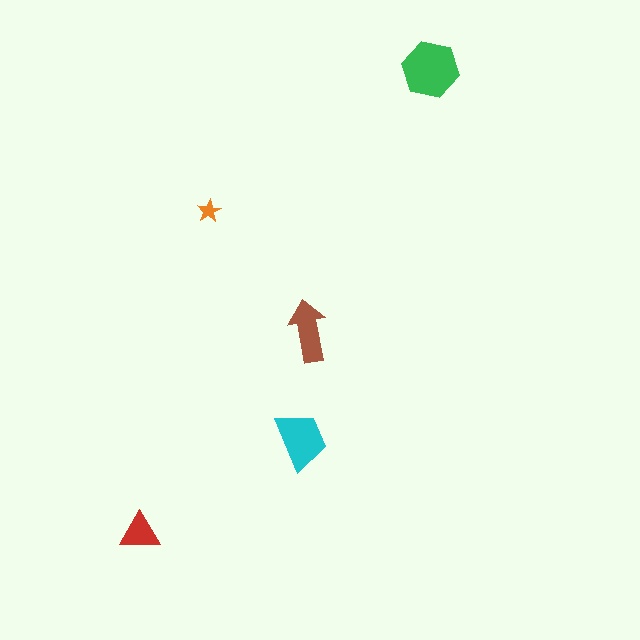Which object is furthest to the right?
The green hexagon is rightmost.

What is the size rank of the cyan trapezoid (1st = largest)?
2nd.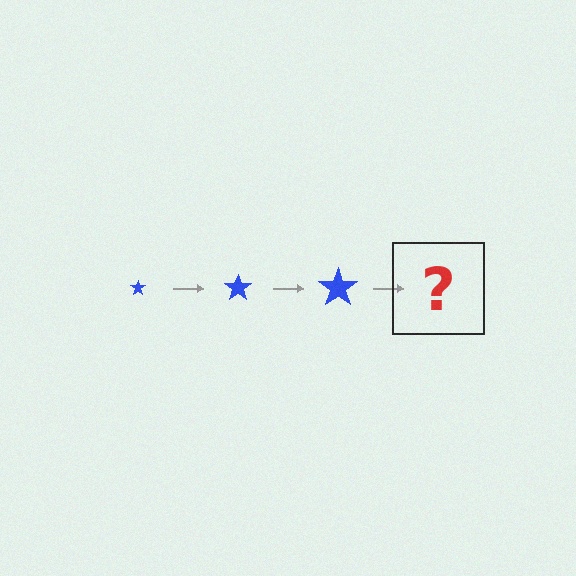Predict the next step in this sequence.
The next step is a blue star, larger than the previous one.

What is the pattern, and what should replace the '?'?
The pattern is that the star gets progressively larger each step. The '?' should be a blue star, larger than the previous one.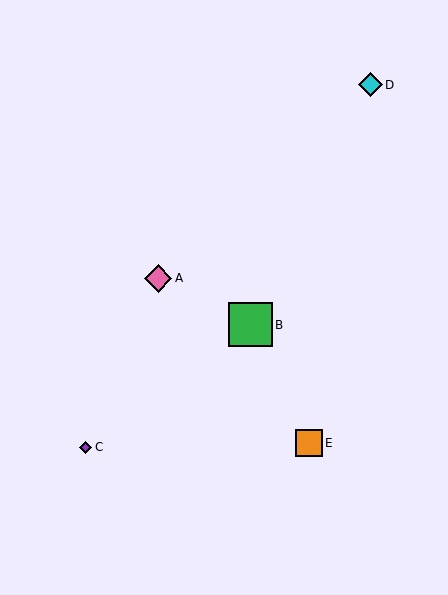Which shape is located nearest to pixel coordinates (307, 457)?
The orange square (labeled E) at (309, 443) is nearest to that location.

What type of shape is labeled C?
Shape C is a purple diamond.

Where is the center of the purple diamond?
The center of the purple diamond is at (86, 447).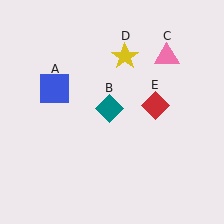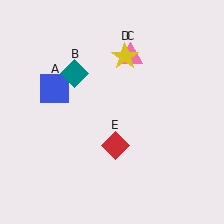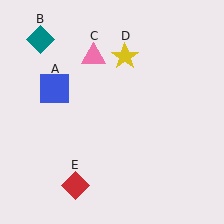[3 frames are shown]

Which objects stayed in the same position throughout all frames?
Blue square (object A) and yellow star (object D) remained stationary.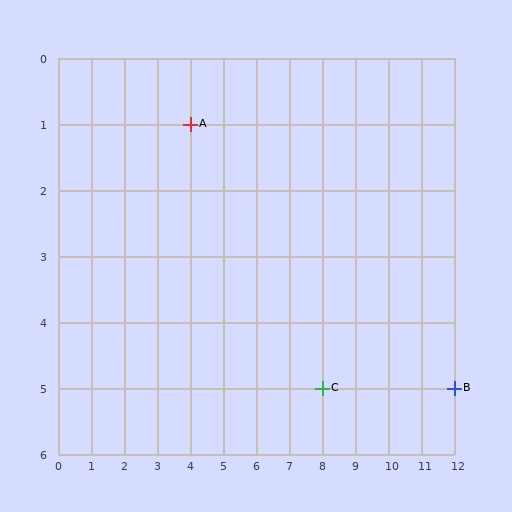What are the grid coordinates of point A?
Point A is at grid coordinates (4, 1).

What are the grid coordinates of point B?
Point B is at grid coordinates (12, 5).